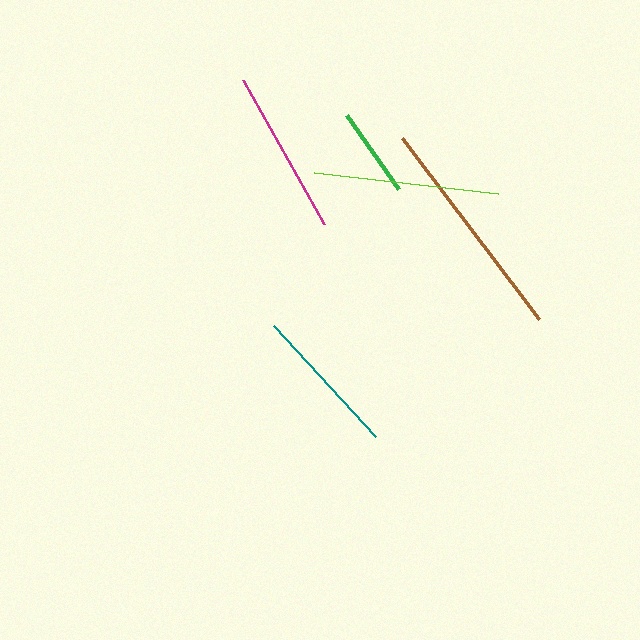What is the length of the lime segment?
The lime segment is approximately 186 pixels long.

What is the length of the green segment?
The green segment is approximately 91 pixels long.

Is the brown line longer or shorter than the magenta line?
The brown line is longer than the magenta line.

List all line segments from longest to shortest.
From longest to shortest: brown, lime, magenta, teal, green.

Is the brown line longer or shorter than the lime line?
The brown line is longer than the lime line.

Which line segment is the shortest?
The green line is the shortest at approximately 91 pixels.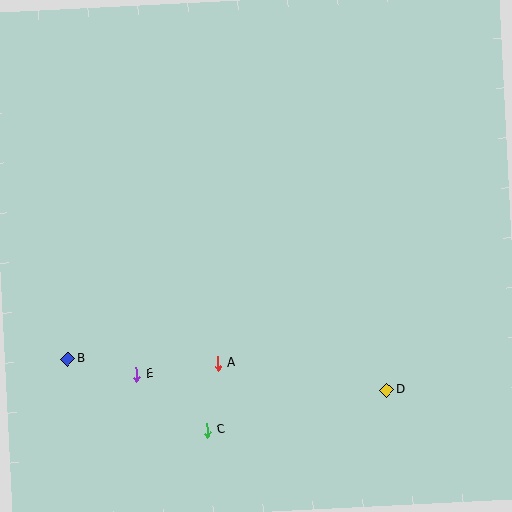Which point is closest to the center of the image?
Point A at (218, 363) is closest to the center.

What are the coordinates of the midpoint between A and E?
The midpoint between A and E is at (177, 369).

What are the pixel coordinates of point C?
Point C is at (207, 430).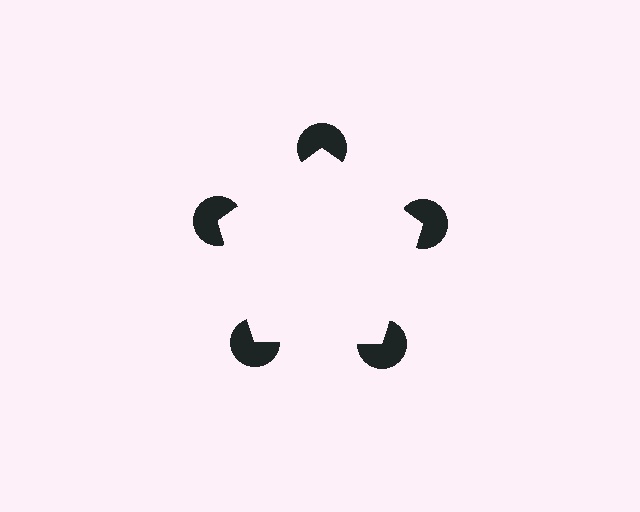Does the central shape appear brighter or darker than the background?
It typically appears slightly brighter than the background, even though no actual brightness change is drawn.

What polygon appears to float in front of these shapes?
An illusory pentagon — its edges are inferred from the aligned wedge cuts in the pac-man discs, not physically drawn.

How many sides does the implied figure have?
5 sides.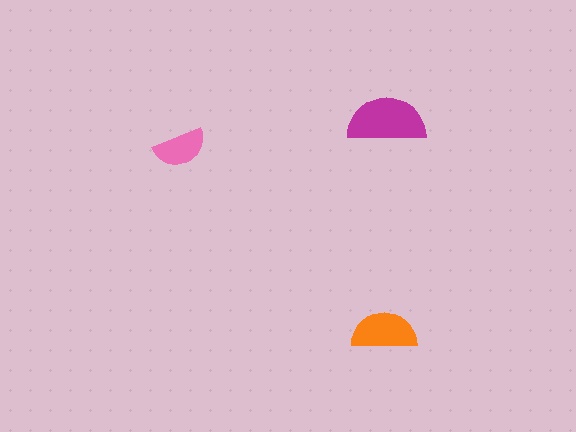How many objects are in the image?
There are 3 objects in the image.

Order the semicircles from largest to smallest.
the magenta one, the orange one, the pink one.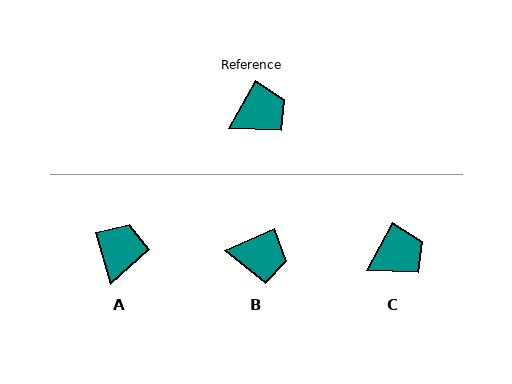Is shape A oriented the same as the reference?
No, it is off by about 46 degrees.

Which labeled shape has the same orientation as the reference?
C.